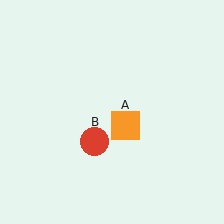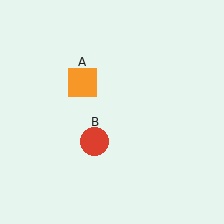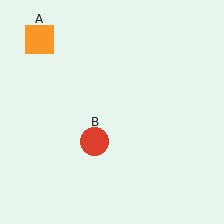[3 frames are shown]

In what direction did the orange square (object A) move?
The orange square (object A) moved up and to the left.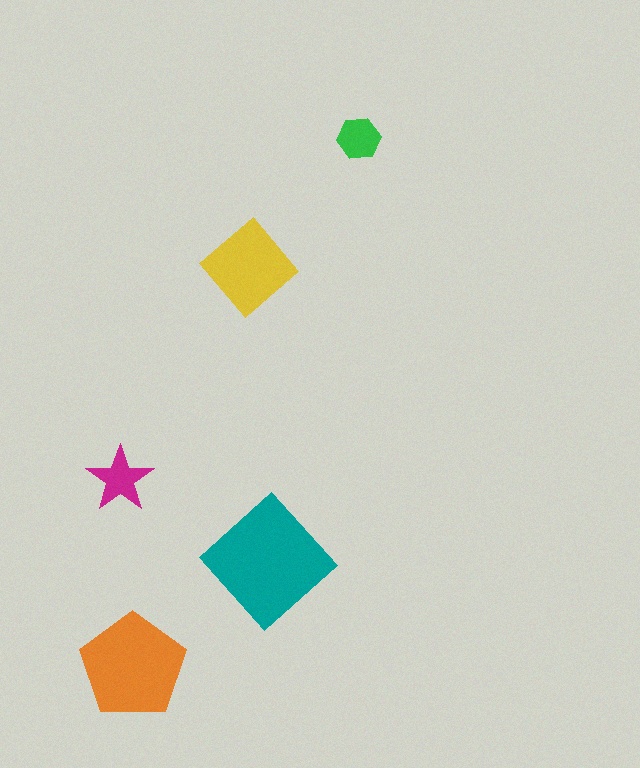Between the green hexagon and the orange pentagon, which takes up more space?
The orange pentagon.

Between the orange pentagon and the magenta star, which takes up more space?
The orange pentagon.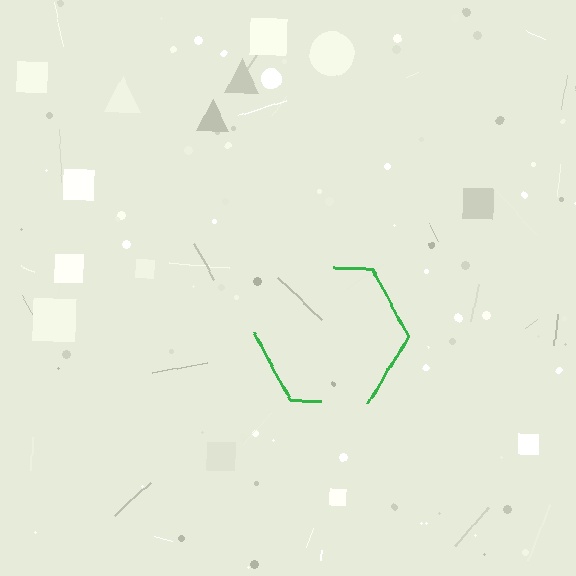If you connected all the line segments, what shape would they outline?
They would outline a hexagon.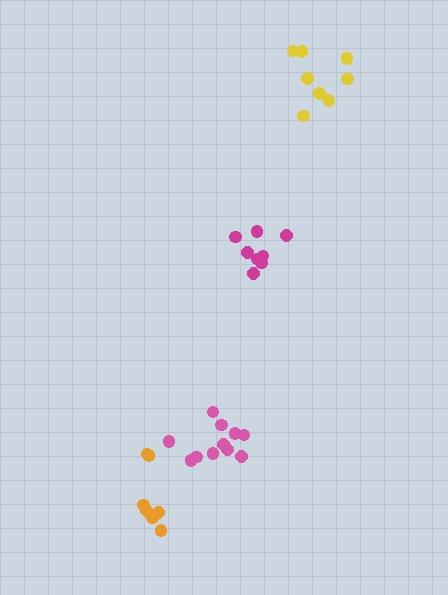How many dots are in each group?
Group 1: 8 dots, Group 2: 11 dots, Group 3: 7 dots, Group 4: 8 dots (34 total).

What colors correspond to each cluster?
The clusters are colored: magenta, pink, orange, yellow.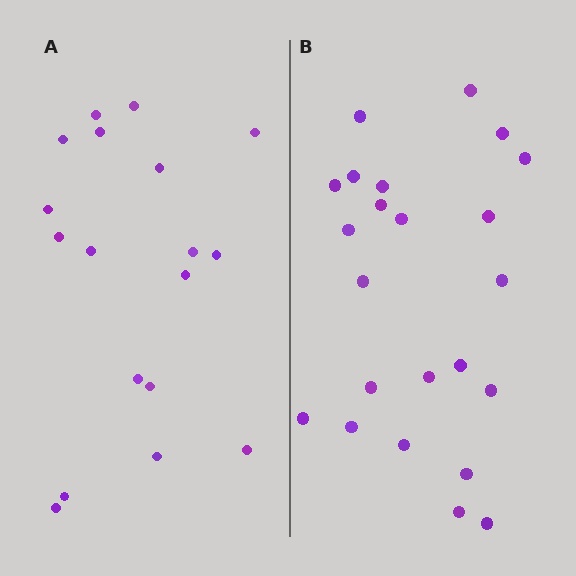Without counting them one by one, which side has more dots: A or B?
Region B (the right region) has more dots.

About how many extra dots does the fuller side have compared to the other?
Region B has about 5 more dots than region A.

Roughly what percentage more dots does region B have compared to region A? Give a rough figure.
About 30% more.